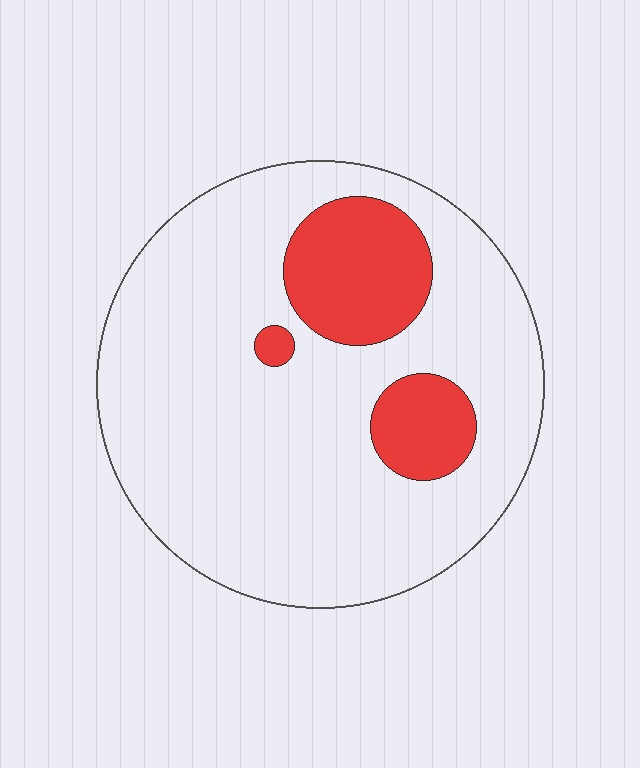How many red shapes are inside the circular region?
3.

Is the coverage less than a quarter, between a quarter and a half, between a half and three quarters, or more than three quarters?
Less than a quarter.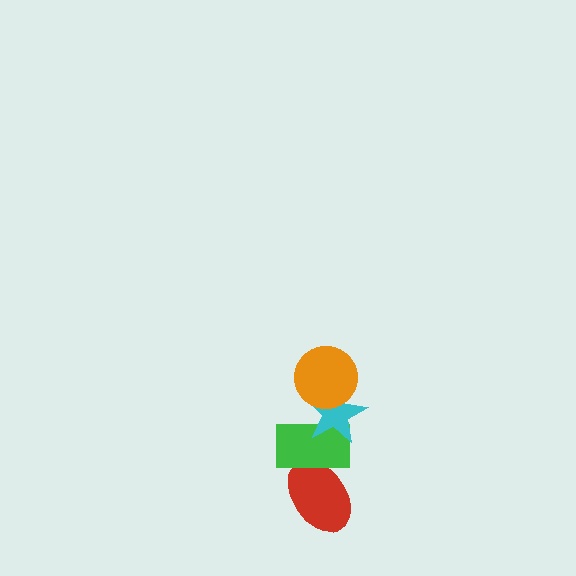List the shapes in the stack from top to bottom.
From top to bottom: the orange circle, the cyan star, the green rectangle, the red ellipse.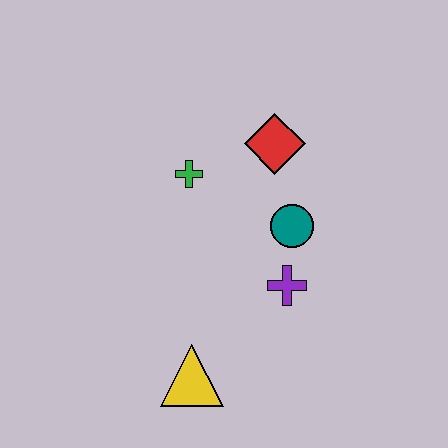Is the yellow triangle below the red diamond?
Yes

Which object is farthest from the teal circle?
The yellow triangle is farthest from the teal circle.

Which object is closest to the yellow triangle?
The purple cross is closest to the yellow triangle.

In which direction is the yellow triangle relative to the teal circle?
The yellow triangle is below the teal circle.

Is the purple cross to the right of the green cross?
Yes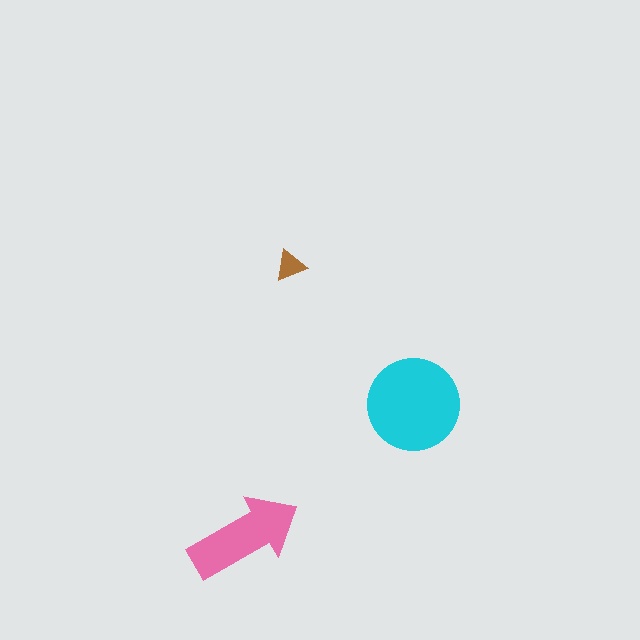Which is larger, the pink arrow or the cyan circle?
The cyan circle.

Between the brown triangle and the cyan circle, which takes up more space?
The cyan circle.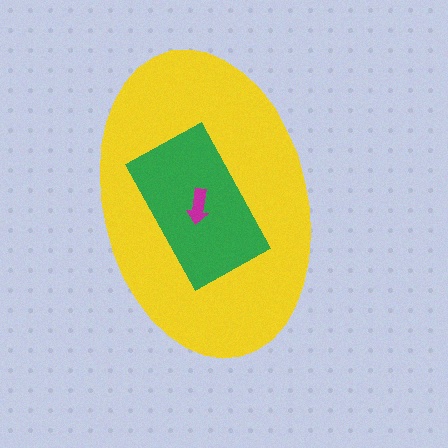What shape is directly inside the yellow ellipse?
The green rectangle.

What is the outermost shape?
The yellow ellipse.